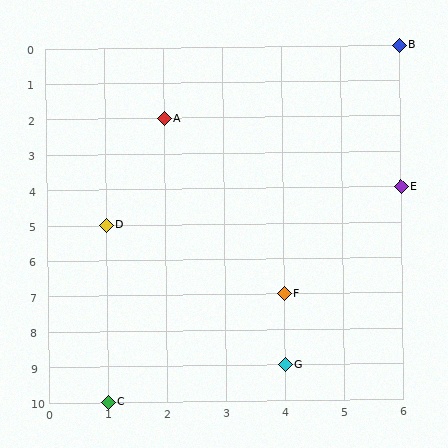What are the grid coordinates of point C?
Point C is at grid coordinates (1, 10).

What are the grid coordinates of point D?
Point D is at grid coordinates (1, 5).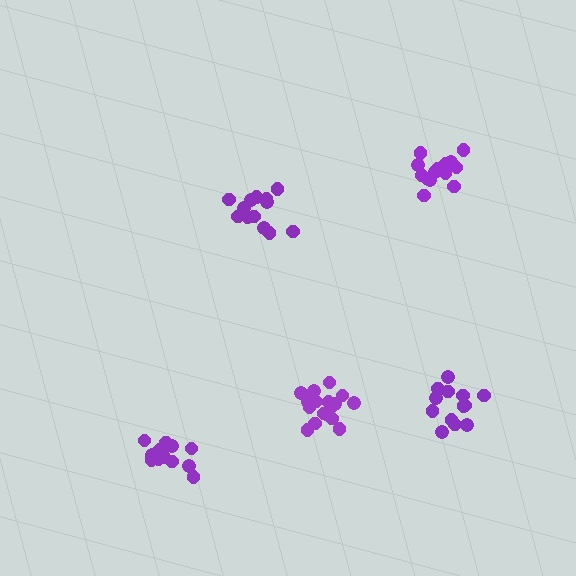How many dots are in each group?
Group 1: 17 dots, Group 2: 14 dots, Group 3: 13 dots, Group 4: 13 dots, Group 5: 13 dots (70 total).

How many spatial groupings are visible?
There are 5 spatial groupings.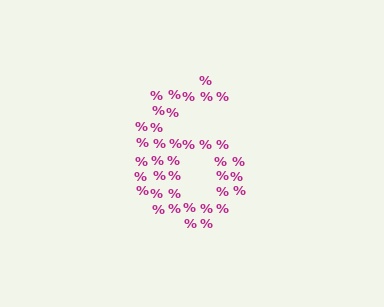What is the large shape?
The large shape is the digit 6.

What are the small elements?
The small elements are percent signs.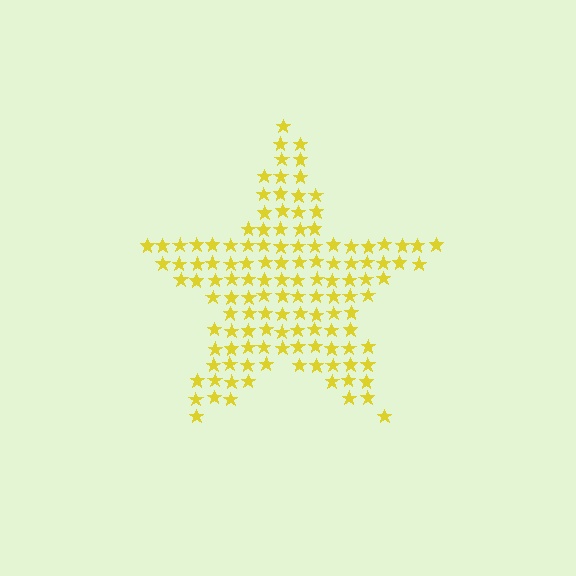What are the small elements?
The small elements are stars.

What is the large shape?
The large shape is a star.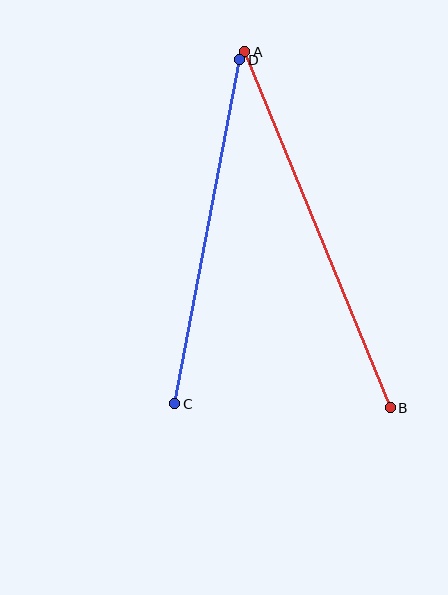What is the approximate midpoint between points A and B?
The midpoint is at approximately (317, 230) pixels.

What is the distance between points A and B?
The distance is approximately 384 pixels.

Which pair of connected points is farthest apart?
Points A and B are farthest apart.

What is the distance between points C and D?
The distance is approximately 350 pixels.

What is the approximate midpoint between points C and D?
The midpoint is at approximately (207, 232) pixels.